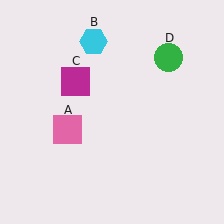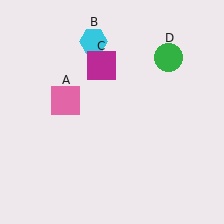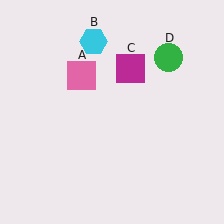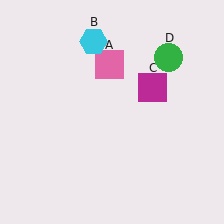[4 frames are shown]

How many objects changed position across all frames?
2 objects changed position: pink square (object A), magenta square (object C).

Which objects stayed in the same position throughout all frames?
Cyan hexagon (object B) and green circle (object D) remained stationary.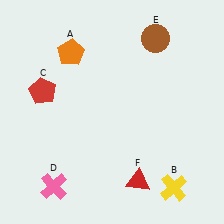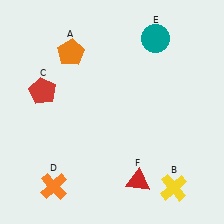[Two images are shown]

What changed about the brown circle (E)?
In Image 1, E is brown. In Image 2, it changed to teal.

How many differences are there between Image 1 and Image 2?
There are 2 differences between the two images.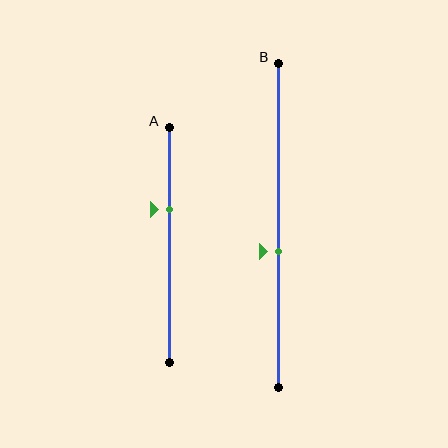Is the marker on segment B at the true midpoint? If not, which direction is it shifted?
No, the marker on segment B is shifted downward by about 8% of the segment length.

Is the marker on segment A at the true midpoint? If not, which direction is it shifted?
No, the marker on segment A is shifted upward by about 15% of the segment length.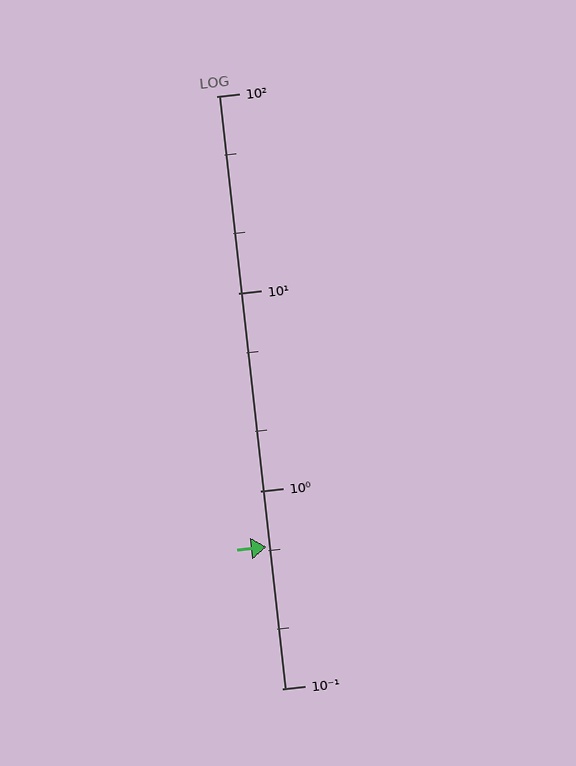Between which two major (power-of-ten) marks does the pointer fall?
The pointer is between 0.1 and 1.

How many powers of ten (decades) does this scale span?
The scale spans 3 decades, from 0.1 to 100.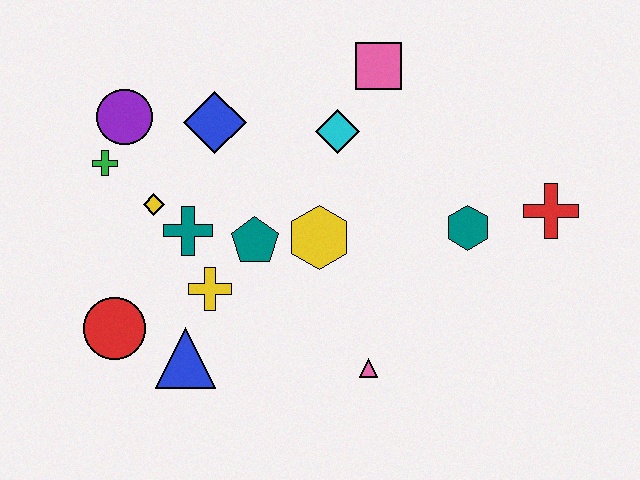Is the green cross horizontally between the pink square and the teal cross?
No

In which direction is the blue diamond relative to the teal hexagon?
The blue diamond is to the left of the teal hexagon.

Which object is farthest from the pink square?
The red circle is farthest from the pink square.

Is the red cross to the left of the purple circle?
No